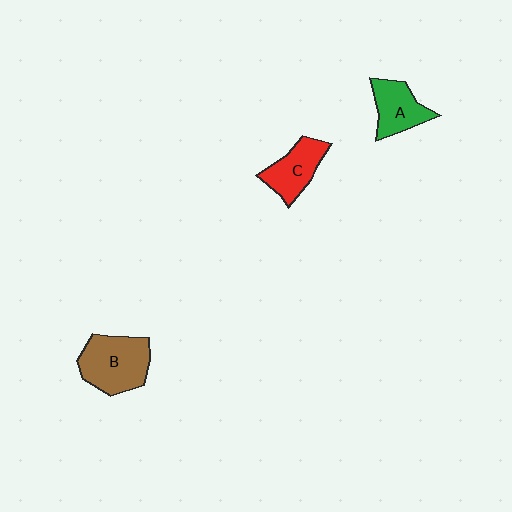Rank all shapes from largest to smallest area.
From largest to smallest: B (brown), C (red), A (green).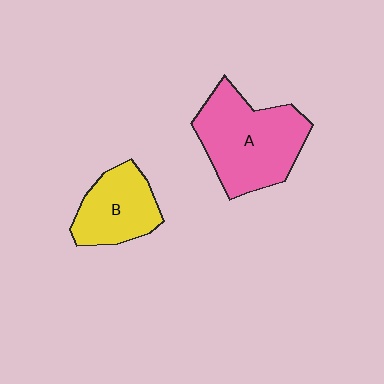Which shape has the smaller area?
Shape B (yellow).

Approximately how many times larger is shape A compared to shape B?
Approximately 1.6 times.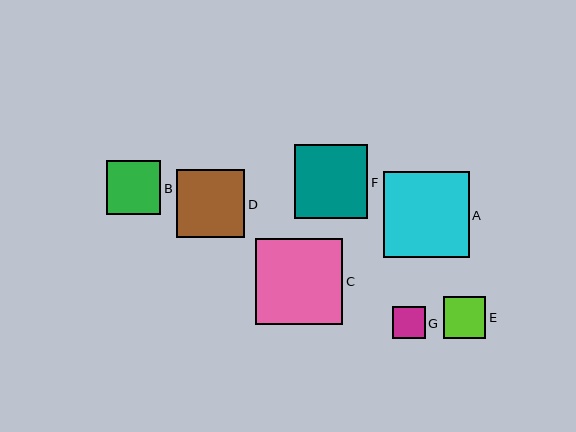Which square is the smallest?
Square G is the smallest with a size of approximately 33 pixels.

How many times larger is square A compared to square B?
Square A is approximately 1.6 times the size of square B.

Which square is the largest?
Square C is the largest with a size of approximately 87 pixels.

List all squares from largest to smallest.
From largest to smallest: C, A, F, D, B, E, G.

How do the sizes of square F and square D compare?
Square F and square D are approximately the same size.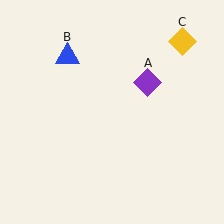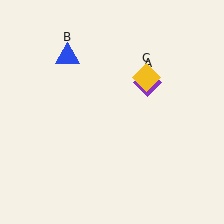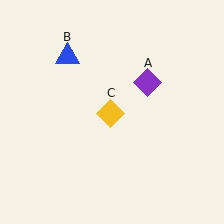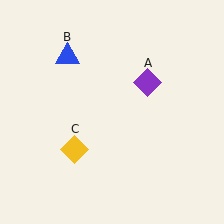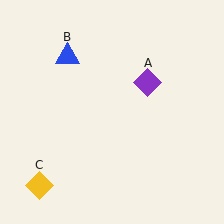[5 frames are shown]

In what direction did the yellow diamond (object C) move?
The yellow diamond (object C) moved down and to the left.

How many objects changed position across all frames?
1 object changed position: yellow diamond (object C).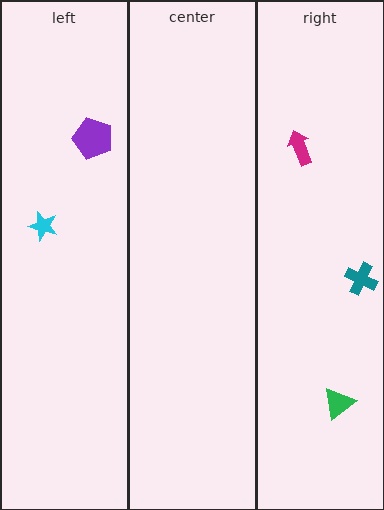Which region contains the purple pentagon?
The left region.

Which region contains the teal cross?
The right region.